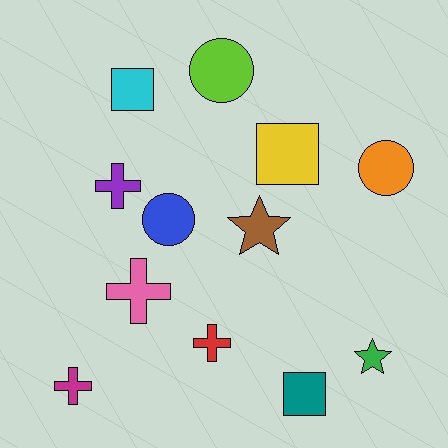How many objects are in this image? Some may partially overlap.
There are 12 objects.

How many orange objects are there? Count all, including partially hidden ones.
There is 1 orange object.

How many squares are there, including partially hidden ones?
There are 3 squares.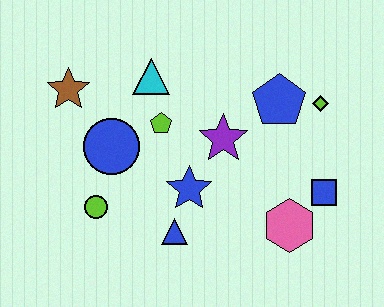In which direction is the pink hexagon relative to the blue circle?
The pink hexagon is to the right of the blue circle.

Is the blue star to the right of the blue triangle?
Yes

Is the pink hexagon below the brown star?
Yes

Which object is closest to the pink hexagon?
The blue square is closest to the pink hexagon.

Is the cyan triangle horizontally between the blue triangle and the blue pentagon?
No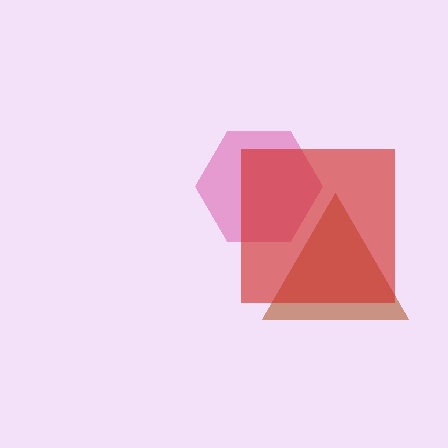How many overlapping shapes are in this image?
There are 3 overlapping shapes in the image.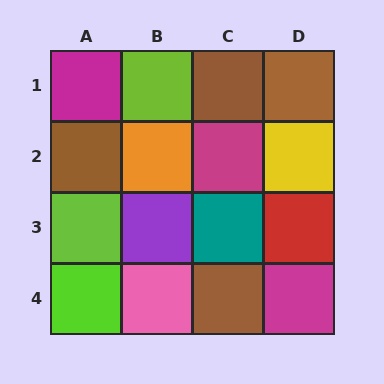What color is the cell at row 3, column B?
Purple.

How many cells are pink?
1 cell is pink.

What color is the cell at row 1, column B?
Lime.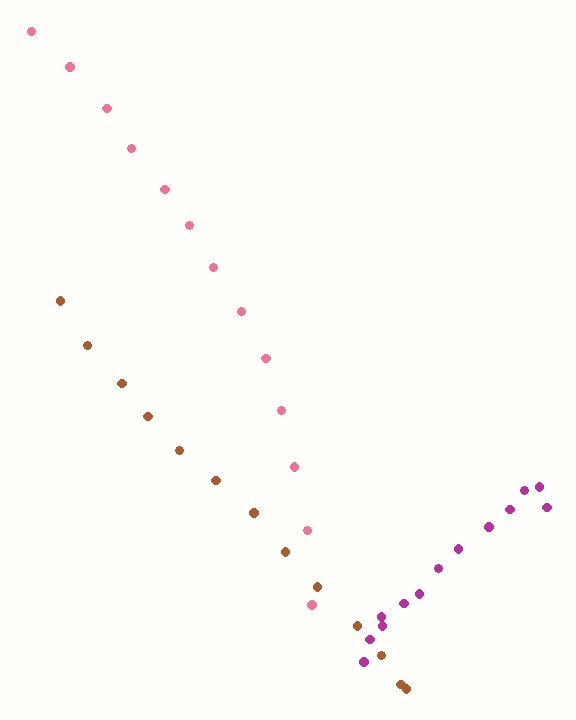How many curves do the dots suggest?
There are 3 distinct paths.